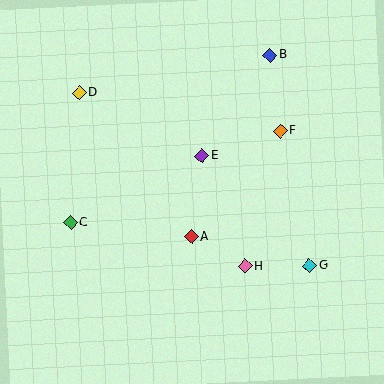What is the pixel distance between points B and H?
The distance between B and H is 212 pixels.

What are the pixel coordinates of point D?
Point D is at (79, 92).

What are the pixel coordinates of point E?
Point E is at (202, 156).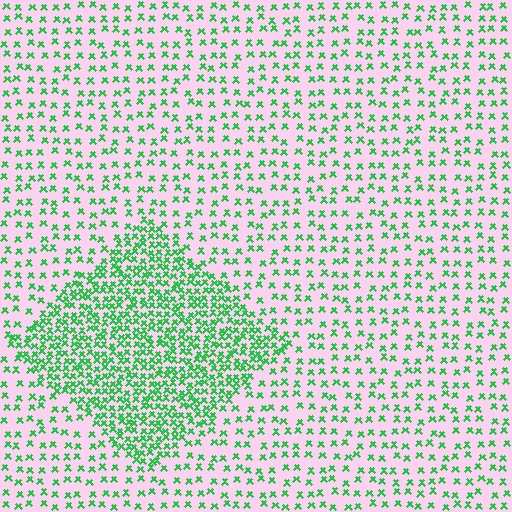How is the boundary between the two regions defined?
The boundary is defined by a change in element density (approximately 2.5x ratio). All elements are the same color, size, and shape.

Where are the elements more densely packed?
The elements are more densely packed inside the diamond boundary.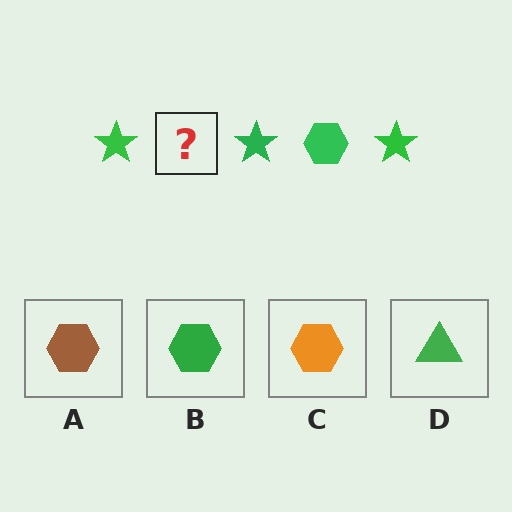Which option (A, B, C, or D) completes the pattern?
B.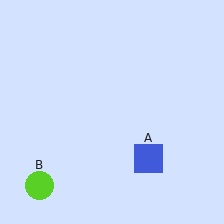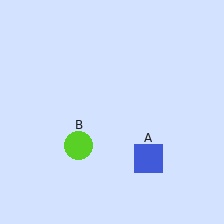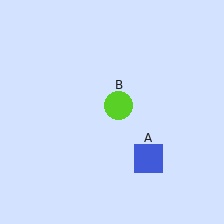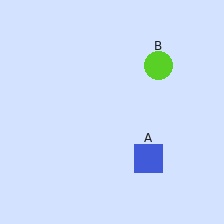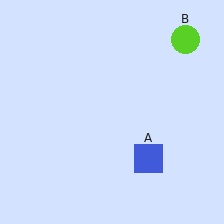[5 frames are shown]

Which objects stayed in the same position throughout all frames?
Blue square (object A) remained stationary.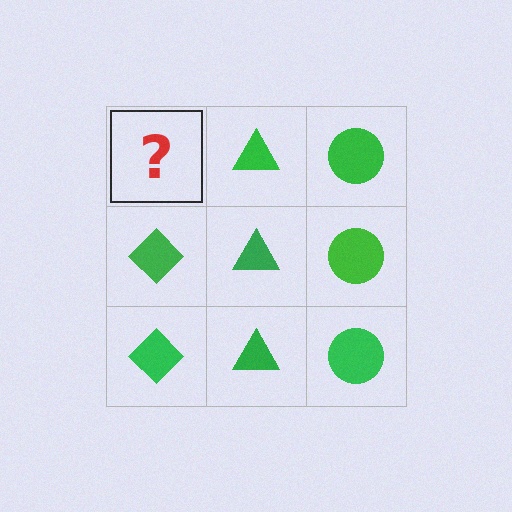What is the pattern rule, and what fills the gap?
The rule is that each column has a consistent shape. The gap should be filled with a green diamond.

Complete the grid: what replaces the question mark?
The question mark should be replaced with a green diamond.